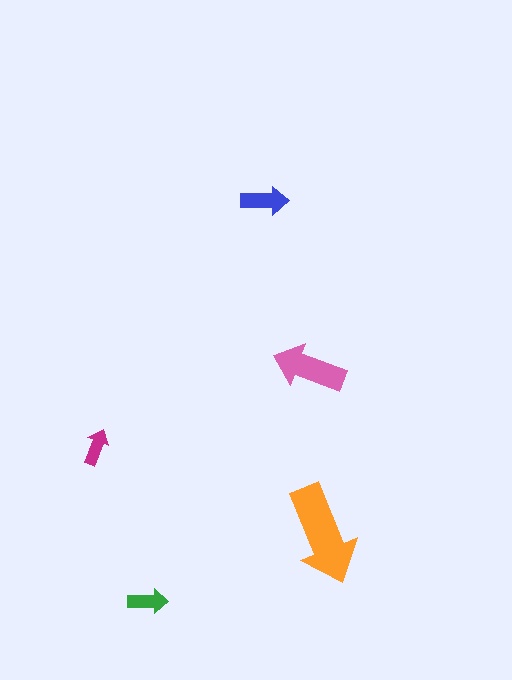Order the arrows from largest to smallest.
the orange one, the pink one, the blue one, the green one, the magenta one.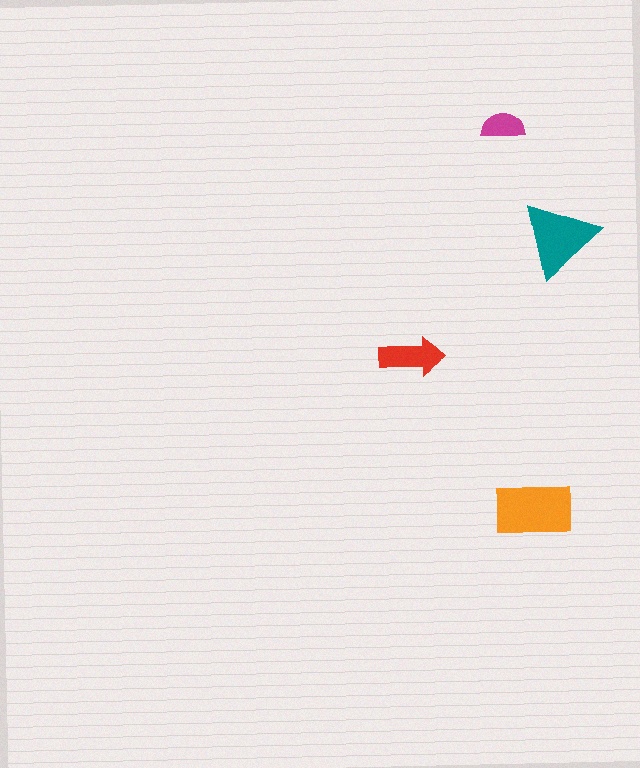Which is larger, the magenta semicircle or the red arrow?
The red arrow.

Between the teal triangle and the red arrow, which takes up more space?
The teal triangle.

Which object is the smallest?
The magenta semicircle.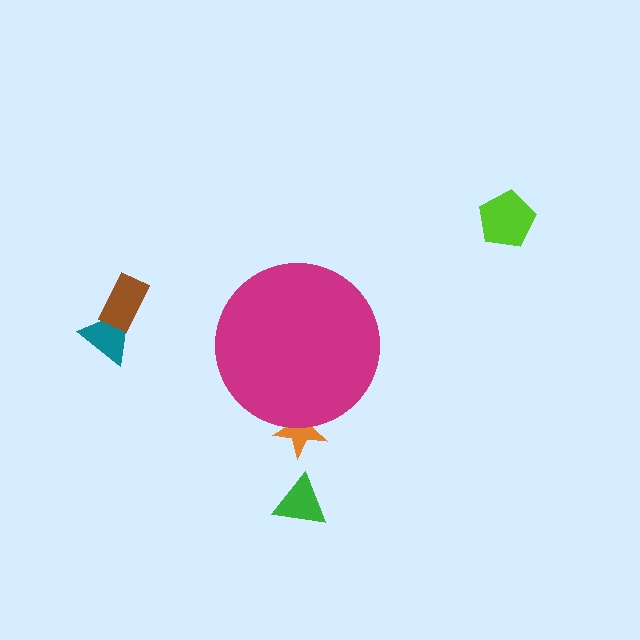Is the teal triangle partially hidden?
No, the teal triangle is fully visible.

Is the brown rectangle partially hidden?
No, the brown rectangle is fully visible.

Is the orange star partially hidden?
Yes, the orange star is partially hidden behind the magenta circle.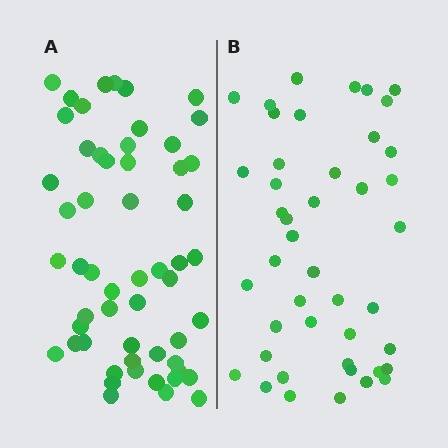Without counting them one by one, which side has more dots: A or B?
Region A (the left region) has more dots.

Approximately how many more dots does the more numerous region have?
Region A has roughly 12 or so more dots than region B.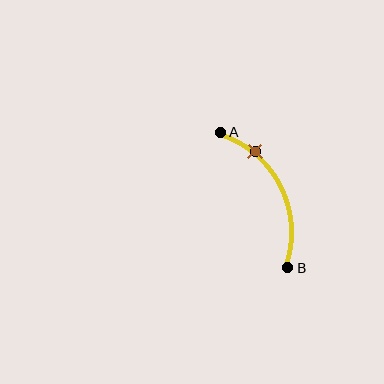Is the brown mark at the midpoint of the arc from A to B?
No. The brown mark lies on the arc but is closer to endpoint A. The arc midpoint would be at the point on the curve equidistant along the arc from both A and B.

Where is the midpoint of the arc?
The arc midpoint is the point on the curve farthest from the straight line joining A and B. It sits to the right of that line.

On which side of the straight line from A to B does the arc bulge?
The arc bulges to the right of the straight line connecting A and B.